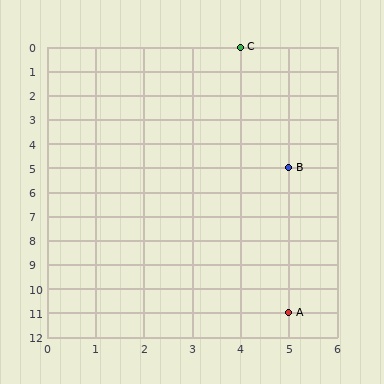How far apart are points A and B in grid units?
Points A and B are 6 rows apart.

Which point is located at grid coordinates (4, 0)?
Point C is at (4, 0).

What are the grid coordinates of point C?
Point C is at grid coordinates (4, 0).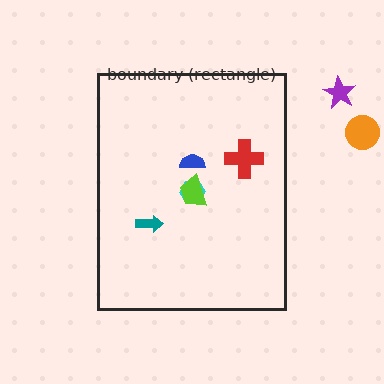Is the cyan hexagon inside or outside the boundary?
Inside.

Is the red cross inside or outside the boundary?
Inside.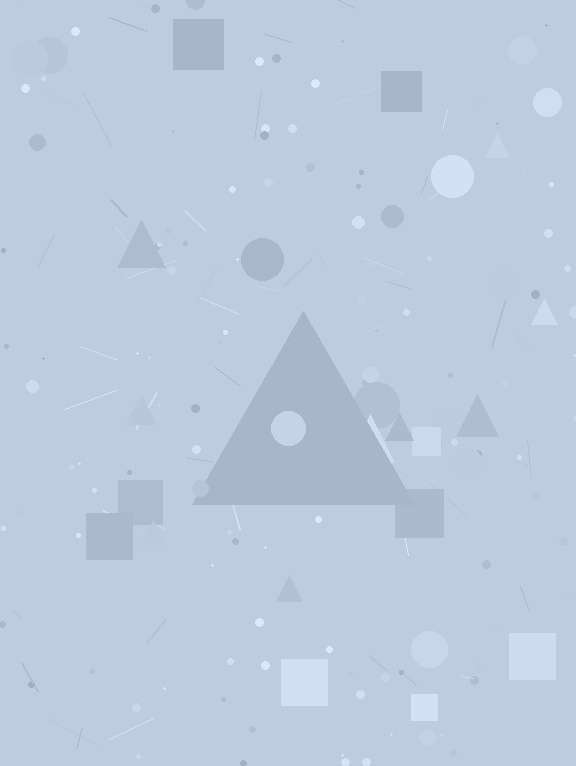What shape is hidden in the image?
A triangle is hidden in the image.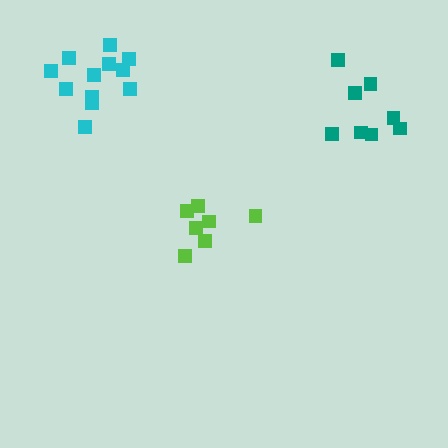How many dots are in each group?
Group 1: 8 dots, Group 2: 7 dots, Group 3: 12 dots (27 total).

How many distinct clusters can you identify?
There are 3 distinct clusters.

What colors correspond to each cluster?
The clusters are colored: teal, lime, cyan.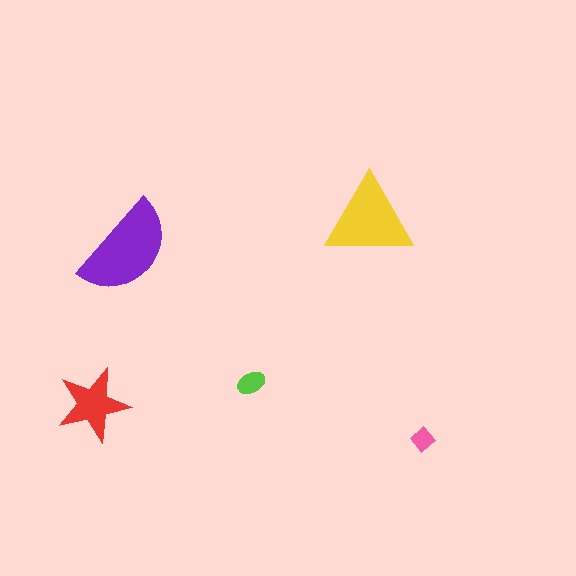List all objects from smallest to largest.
The pink diamond, the lime ellipse, the red star, the yellow triangle, the purple semicircle.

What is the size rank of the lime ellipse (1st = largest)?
4th.